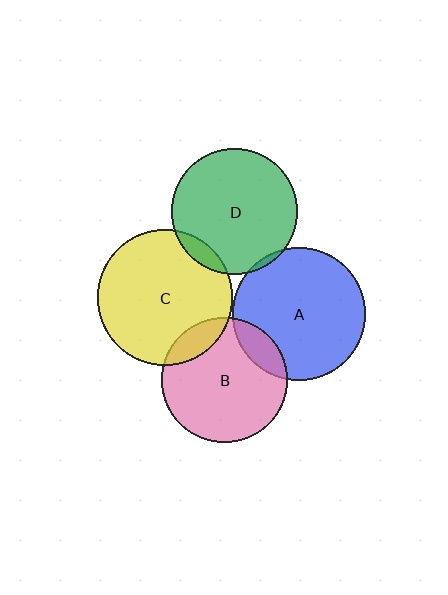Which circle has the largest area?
Circle C (yellow).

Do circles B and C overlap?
Yes.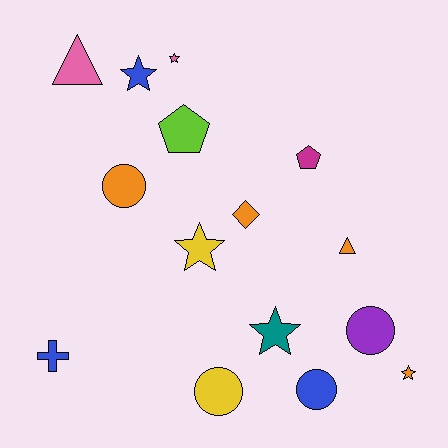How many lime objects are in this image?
There is 1 lime object.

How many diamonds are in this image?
There is 1 diamond.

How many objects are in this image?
There are 15 objects.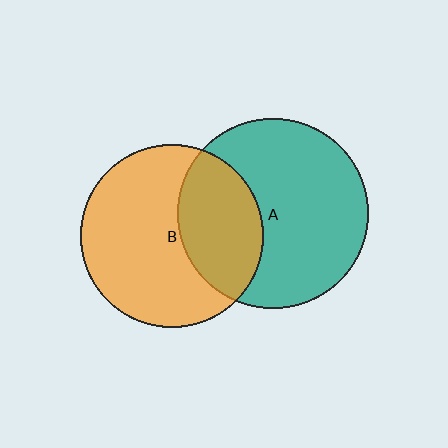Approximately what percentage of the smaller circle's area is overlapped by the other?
Approximately 35%.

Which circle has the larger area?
Circle A (teal).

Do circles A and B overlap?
Yes.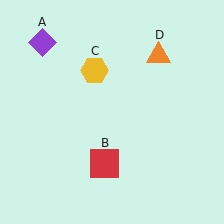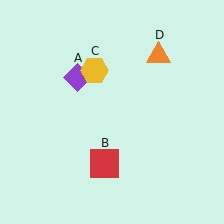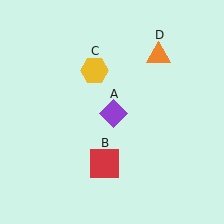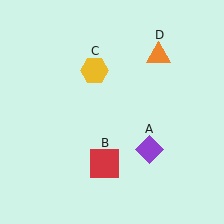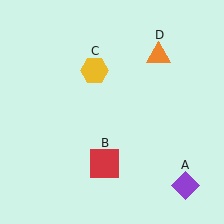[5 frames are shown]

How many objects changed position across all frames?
1 object changed position: purple diamond (object A).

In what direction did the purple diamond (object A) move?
The purple diamond (object A) moved down and to the right.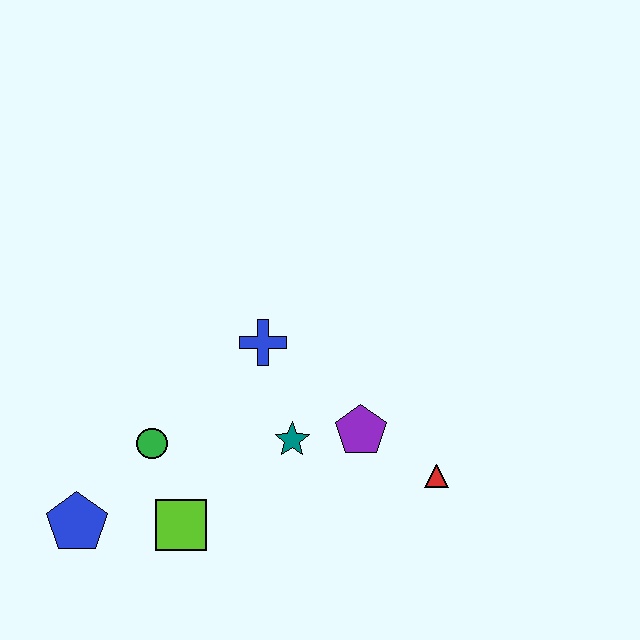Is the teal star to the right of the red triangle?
No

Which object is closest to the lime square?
The green circle is closest to the lime square.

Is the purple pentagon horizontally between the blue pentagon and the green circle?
No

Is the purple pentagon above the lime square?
Yes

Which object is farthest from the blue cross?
The blue pentagon is farthest from the blue cross.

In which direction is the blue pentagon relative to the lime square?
The blue pentagon is to the left of the lime square.